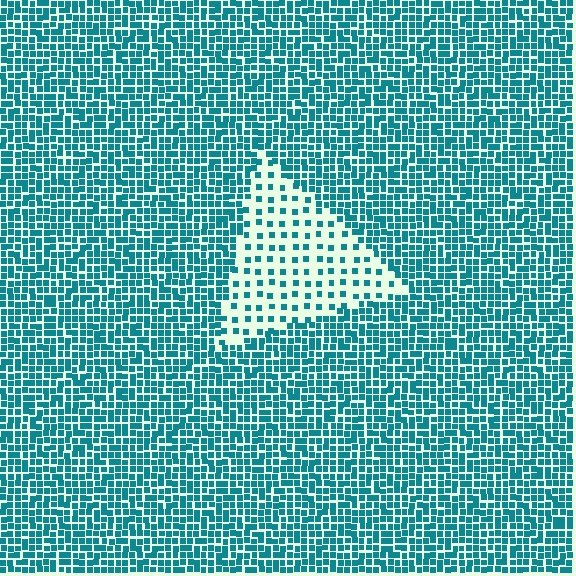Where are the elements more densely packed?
The elements are more densely packed outside the triangle boundary.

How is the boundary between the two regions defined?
The boundary is defined by a change in element density (approximately 2.8x ratio). All elements are the same color, size, and shape.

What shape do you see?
I see a triangle.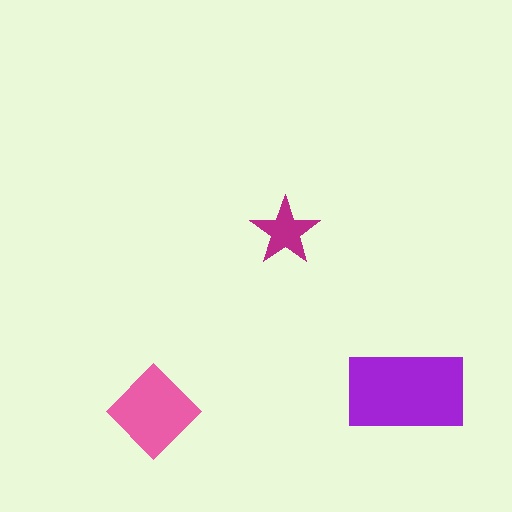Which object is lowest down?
The pink diamond is bottommost.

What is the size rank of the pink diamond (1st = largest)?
2nd.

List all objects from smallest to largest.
The magenta star, the pink diamond, the purple rectangle.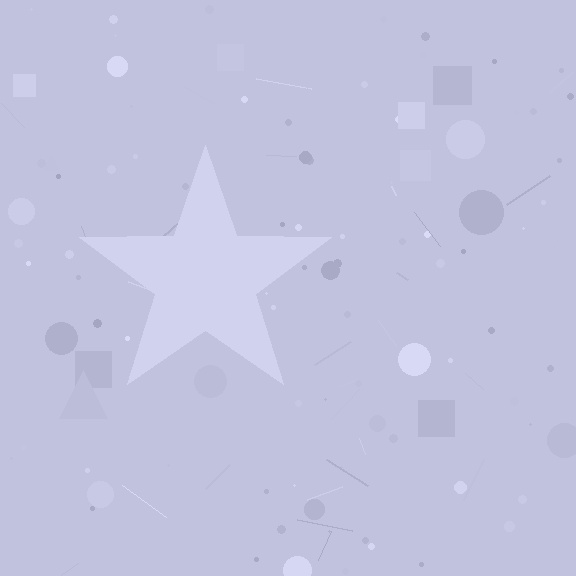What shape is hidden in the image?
A star is hidden in the image.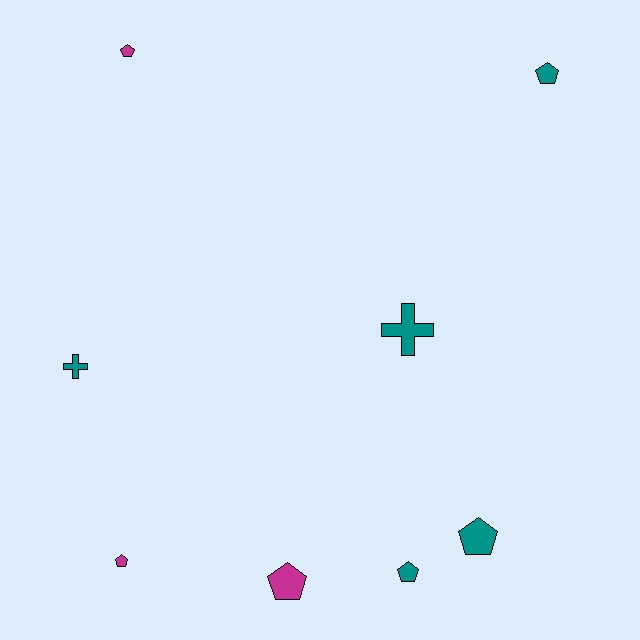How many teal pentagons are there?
There are 3 teal pentagons.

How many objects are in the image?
There are 8 objects.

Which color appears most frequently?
Teal, with 5 objects.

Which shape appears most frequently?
Pentagon, with 6 objects.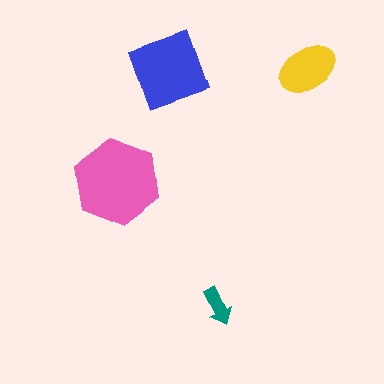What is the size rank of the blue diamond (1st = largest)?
2nd.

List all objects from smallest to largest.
The teal arrow, the yellow ellipse, the blue diamond, the pink hexagon.